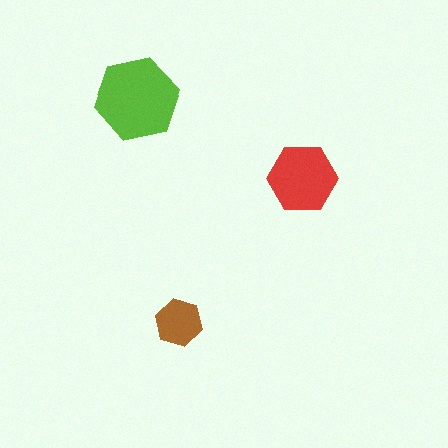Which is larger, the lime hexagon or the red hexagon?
The lime one.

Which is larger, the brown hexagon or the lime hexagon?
The lime one.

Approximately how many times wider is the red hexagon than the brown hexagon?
About 1.5 times wider.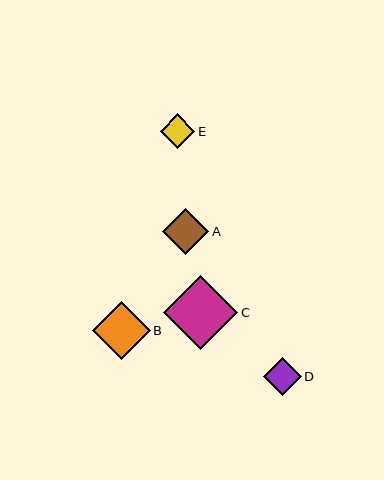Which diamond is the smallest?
Diamond E is the smallest with a size of approximately 35 pixels.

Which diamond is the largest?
Diamond C is the largest with a size of approximately 74 pixels.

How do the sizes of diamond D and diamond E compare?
Diamond D and diamond E are approximately the same size.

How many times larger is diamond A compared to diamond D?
Diamond A is approximately 1.2 times the size of diamond D.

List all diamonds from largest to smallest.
From largest to smallest: C, B, A, D, E.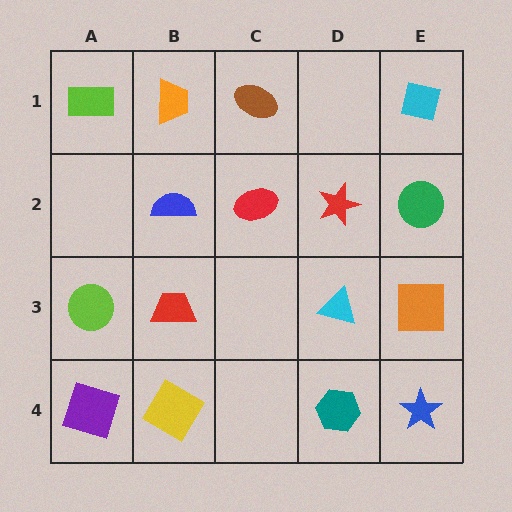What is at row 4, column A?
A purple square.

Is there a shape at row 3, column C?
No, that cell is empty.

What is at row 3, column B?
A red trapezoid.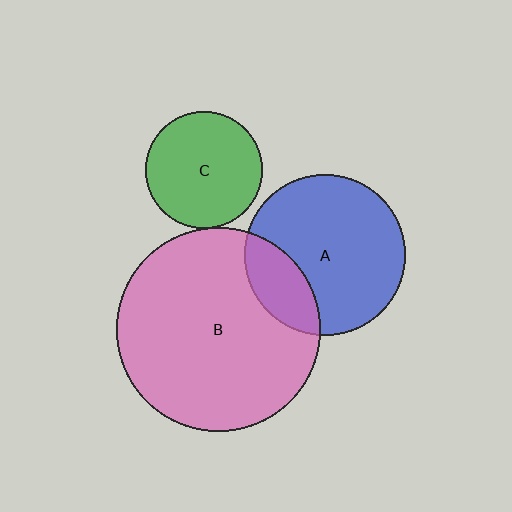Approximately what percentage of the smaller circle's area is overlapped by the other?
Approximately 25%.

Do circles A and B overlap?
Yes.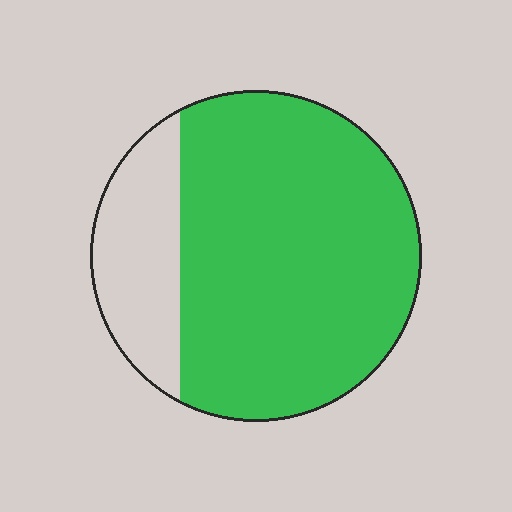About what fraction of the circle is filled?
About four fifths (4/5).